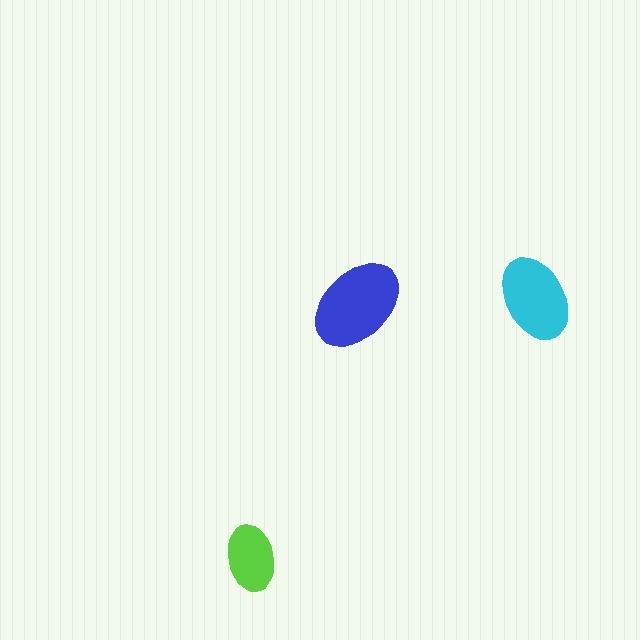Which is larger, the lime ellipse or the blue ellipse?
The blue one.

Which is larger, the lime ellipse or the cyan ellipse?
The cyan one.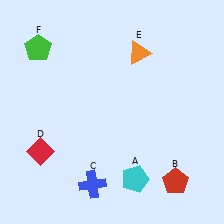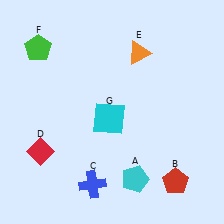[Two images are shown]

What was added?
A cyan square (G) was added in Image 2.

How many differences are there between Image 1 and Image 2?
There is 1 difference between the two images.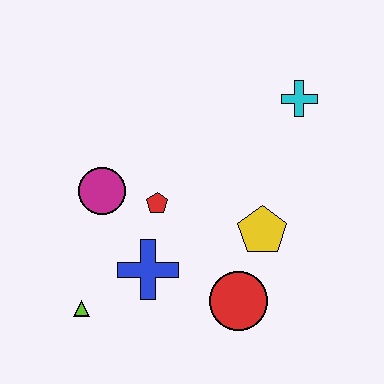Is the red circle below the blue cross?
Yes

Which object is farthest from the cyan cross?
The lime triangle is farthest from the cyan cross.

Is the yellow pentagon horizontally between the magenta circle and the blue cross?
No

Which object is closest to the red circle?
The yellow pentagon is closest to the red circle.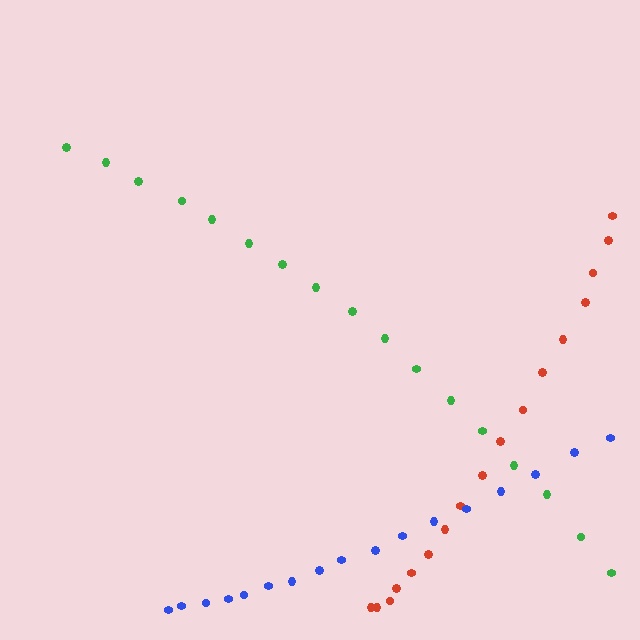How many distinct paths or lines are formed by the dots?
There are 3 distinct paths.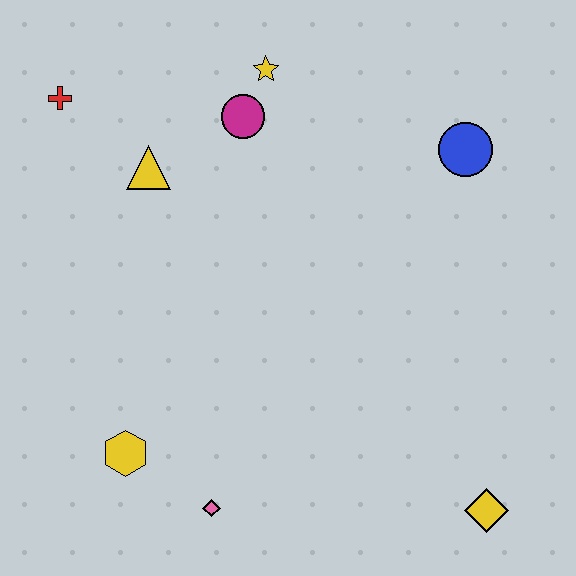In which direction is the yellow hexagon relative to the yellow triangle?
The yellow hexagon is below the yellow triangle.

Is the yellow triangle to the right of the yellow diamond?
No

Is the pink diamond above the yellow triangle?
No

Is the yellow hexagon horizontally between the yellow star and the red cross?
Yes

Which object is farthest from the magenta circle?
The yellow diamond is farthest from the magenta circle.